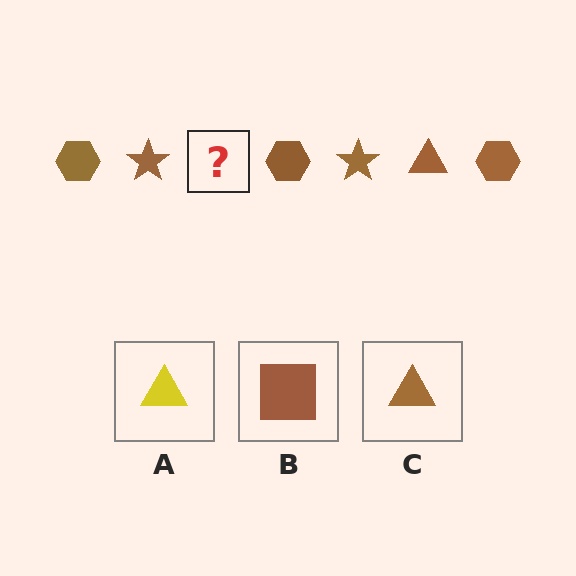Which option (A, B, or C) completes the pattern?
C.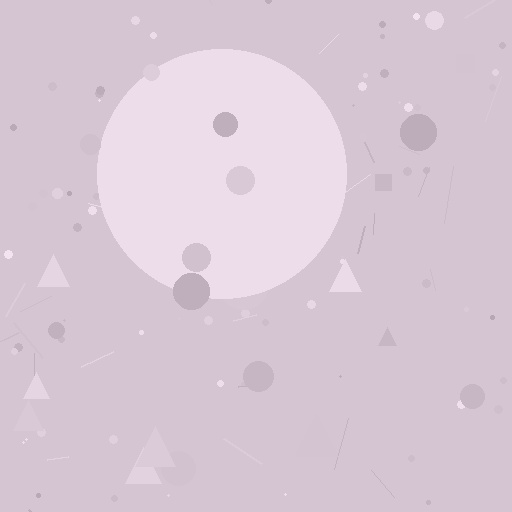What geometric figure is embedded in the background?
A circle is embedded in the background.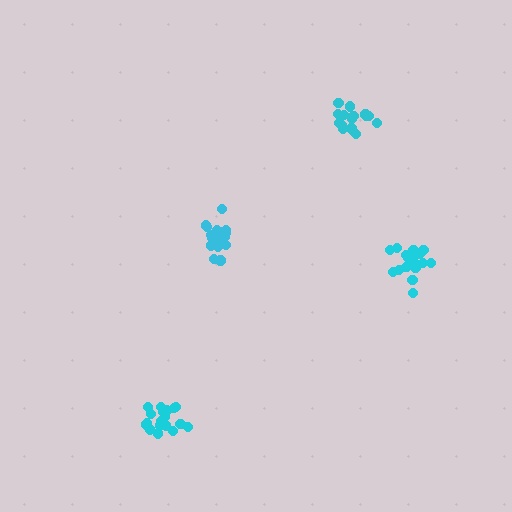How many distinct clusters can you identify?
There are 4 distinct clusters.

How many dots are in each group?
Group 1: 18 dots, Group 2: 21 dots, Group 3: 17 dots, Group 4: 17 dots (73 total).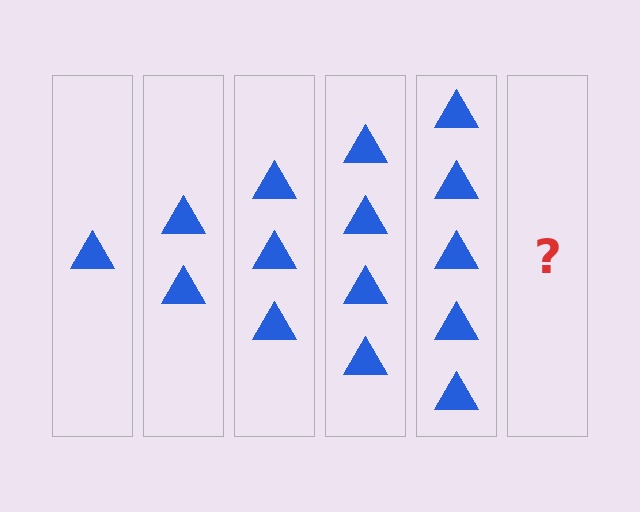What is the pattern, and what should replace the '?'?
The pattern is that each step adds one more triangle. The '?' should be 6 triangles.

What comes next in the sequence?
The next element should be 6 triangles.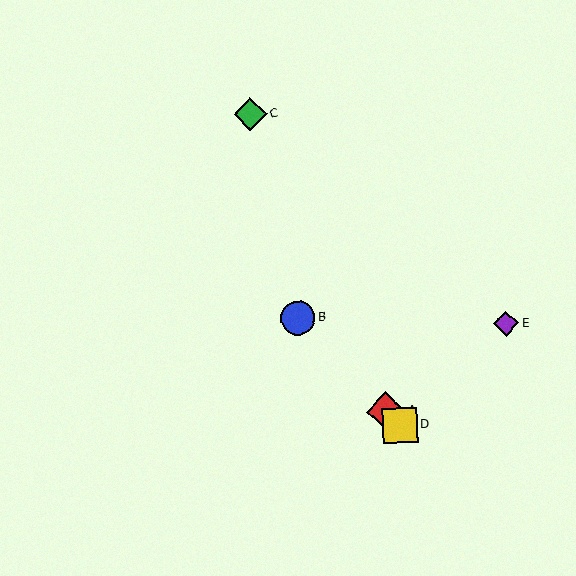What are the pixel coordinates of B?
Object B is at (298, 318).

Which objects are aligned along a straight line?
Objects A, B, D are aligned along a straight line.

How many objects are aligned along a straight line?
3 objects (A, B, D) are aligned along a straight line.